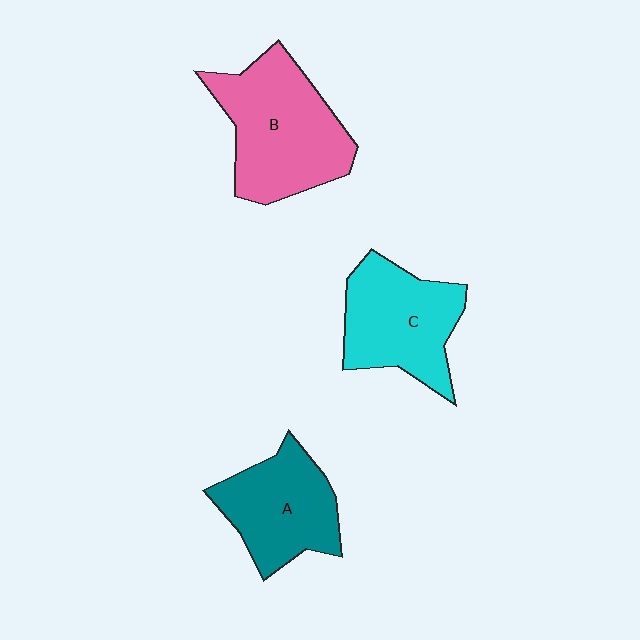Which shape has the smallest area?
Shape A (teal).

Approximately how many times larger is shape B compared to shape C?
Approximately 1.2 times.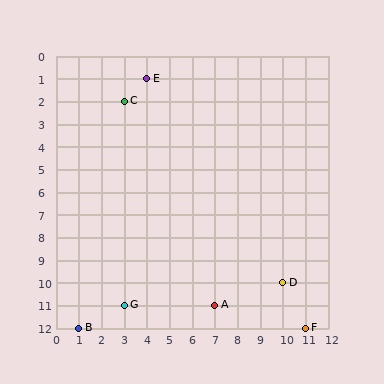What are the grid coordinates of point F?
Point F is at grid coordinates (11, 12).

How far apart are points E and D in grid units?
Points E and D are 6 columns and 9 rows apart (about 10.8 grid units diagonally).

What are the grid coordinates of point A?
Point A is at grid coordinates (7, 11).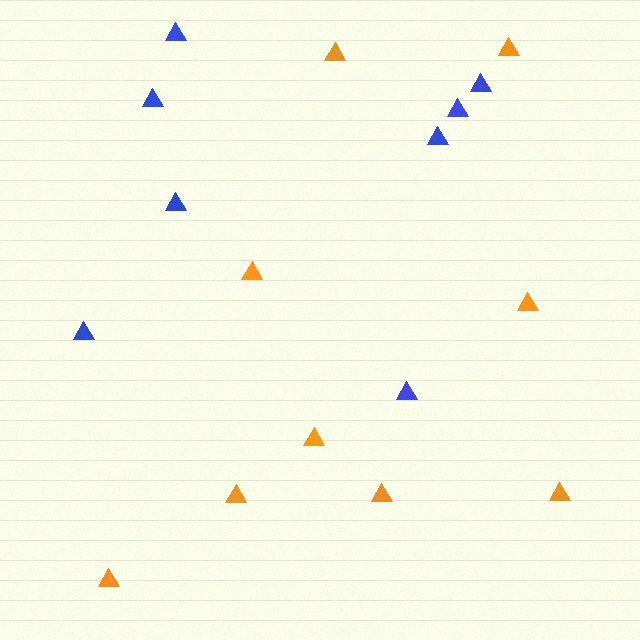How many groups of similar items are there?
There are 2 groups: one group of orange triangles (9) and one group of blue triangles (8).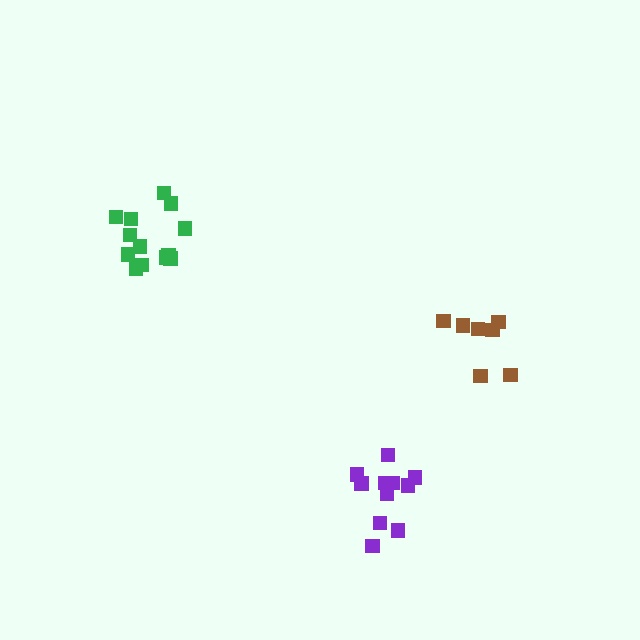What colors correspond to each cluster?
The clusters are colored: purple, green, brown.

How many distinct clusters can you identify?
There are 3 distinct clusters.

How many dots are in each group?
Group 1: 11 dots, Group 2: 13 dots, Group 3: 7 dots (31 total).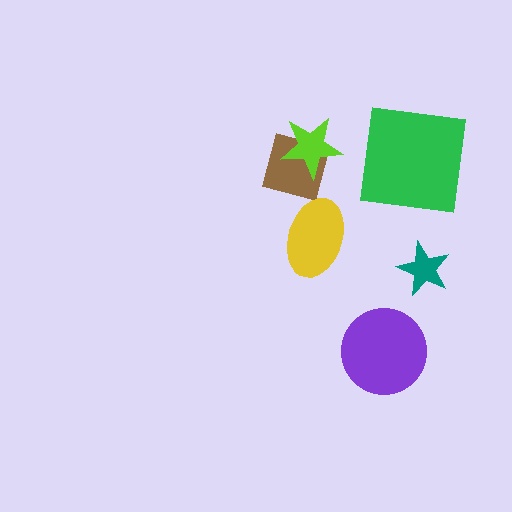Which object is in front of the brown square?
The lime star is in front of the brown square.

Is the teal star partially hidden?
No, no other shape covers it.